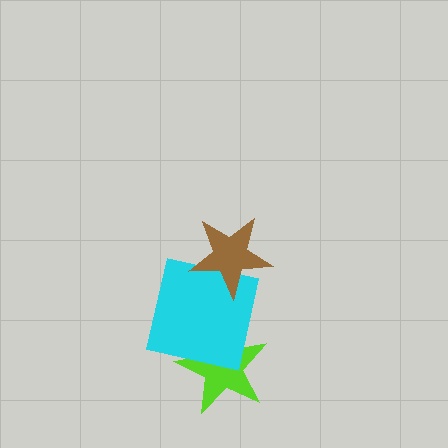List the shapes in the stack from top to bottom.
From top to bottom: the brown star, the cyan square, the lime star.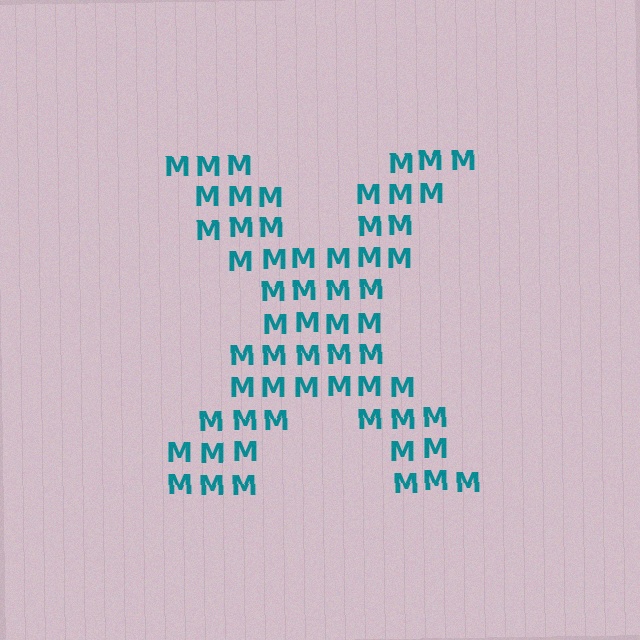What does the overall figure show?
The overall figure shows the letter X.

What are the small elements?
The small elements are letter M's.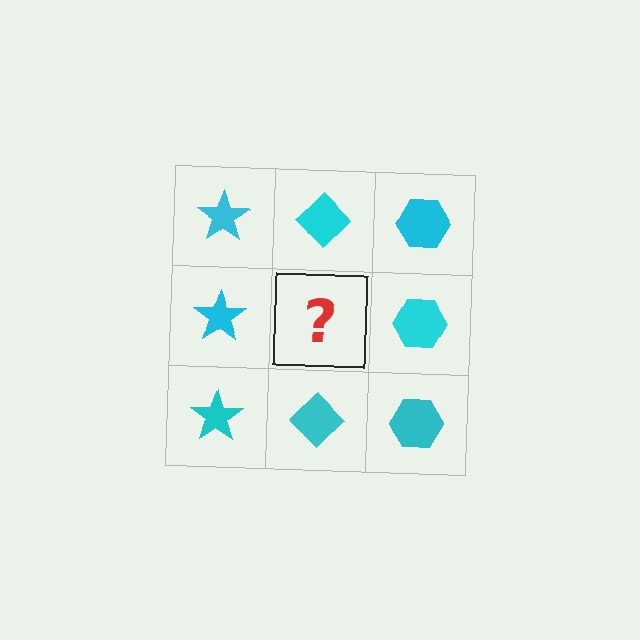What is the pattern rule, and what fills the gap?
The rule is that each column has a consistent shape. The gap should be filled with a cyan diamond.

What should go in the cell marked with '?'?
The missing cell should contain a cyan diamond.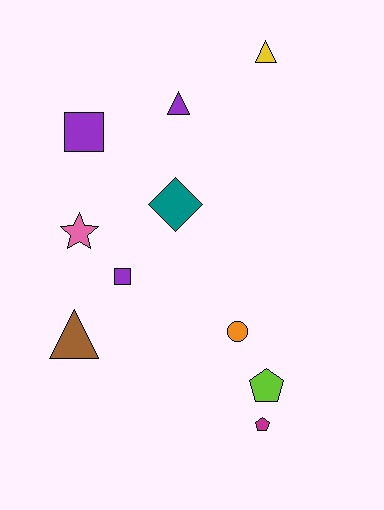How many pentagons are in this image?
There are 2 pentagons.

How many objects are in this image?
There are 10 objects.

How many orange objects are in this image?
There is 1 orange object.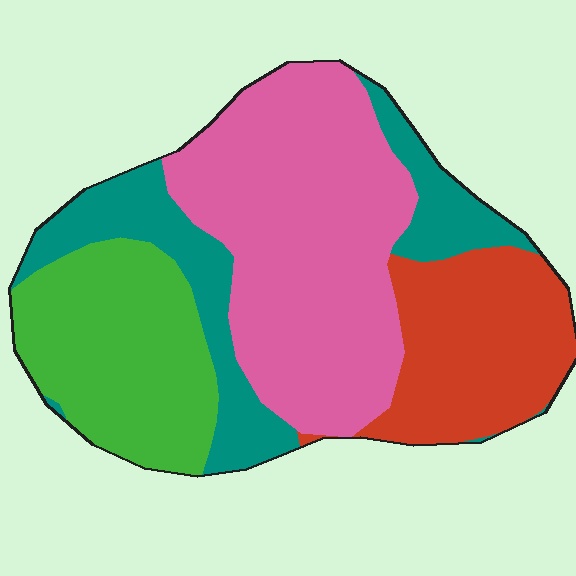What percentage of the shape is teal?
Teal takes up about one fifth (1/5) of the shape.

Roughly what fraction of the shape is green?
Green covers roughly 20% of the shape.